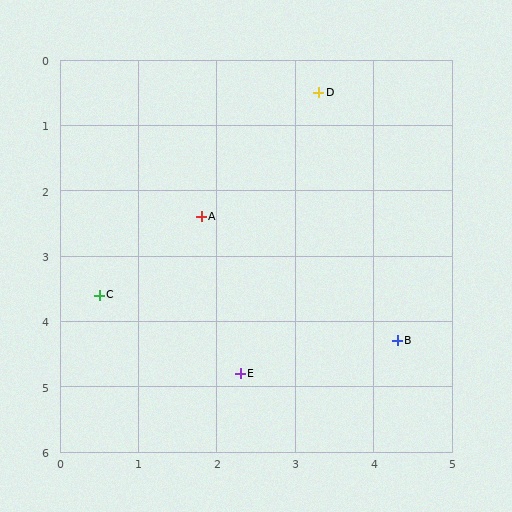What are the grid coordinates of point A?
Point A is at approximately (1.8, 2.4).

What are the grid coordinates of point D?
Point D is at approximately (3.3, 0.5).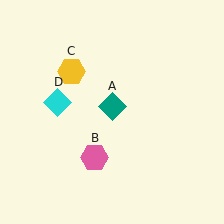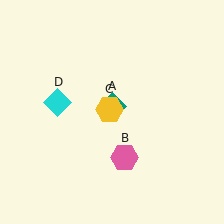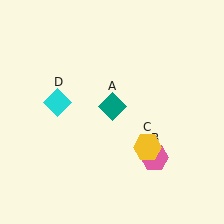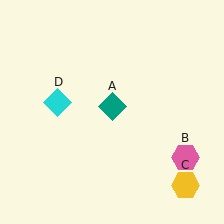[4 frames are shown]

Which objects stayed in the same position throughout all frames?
Teal diamond (object A) and cyan diamond (object D) remained stationary.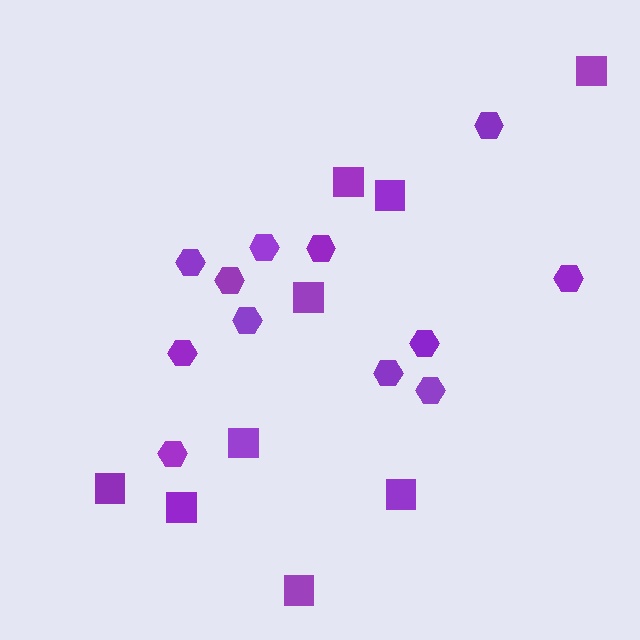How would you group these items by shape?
There are 2 groups: one group of squares (9) and one group of hexagons (12).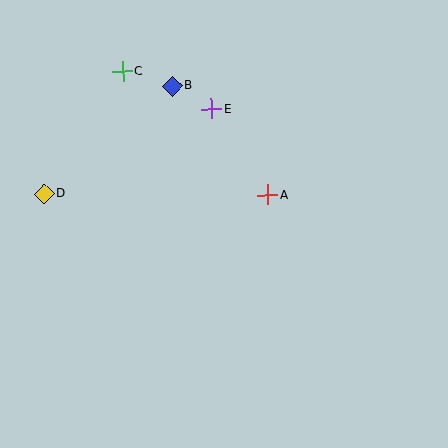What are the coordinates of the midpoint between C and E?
The midpoint between C and E is at (167, 90).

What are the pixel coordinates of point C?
Point C is at (123, 71).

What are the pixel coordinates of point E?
Point E is at (211, 109).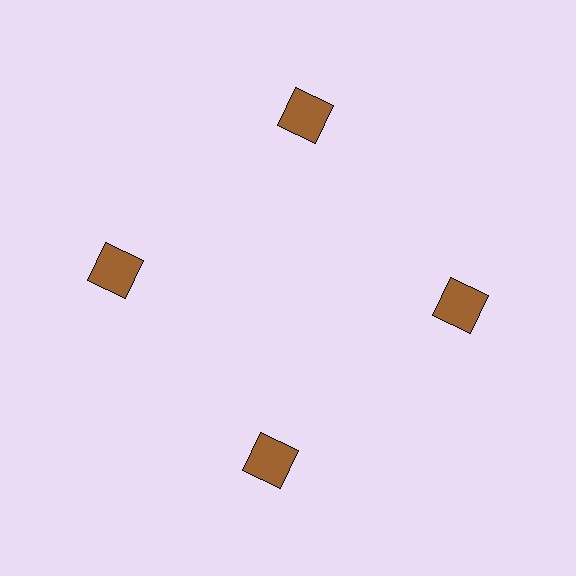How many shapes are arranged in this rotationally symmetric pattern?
There are 4 shapes, arranged in 4 groups of 1.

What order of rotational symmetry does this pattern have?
This pattern has 4-fold rotational symmetry.